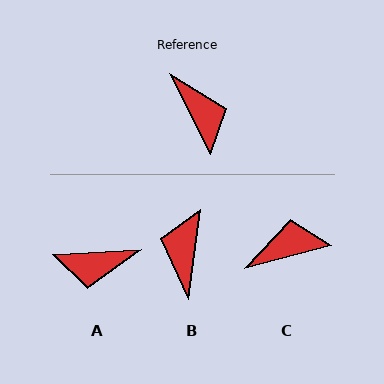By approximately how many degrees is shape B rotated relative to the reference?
Approximately 146 degrees counter-clockwise.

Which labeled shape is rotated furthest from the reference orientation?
B, about 146 degrees away.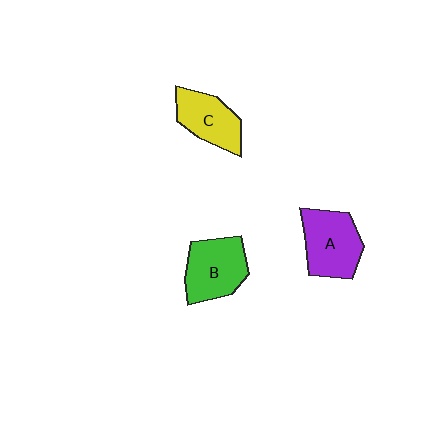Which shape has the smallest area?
Shape C (yellow).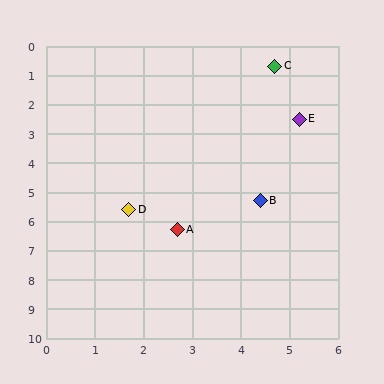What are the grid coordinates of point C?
Point C is at approximately (4.7, 0.7).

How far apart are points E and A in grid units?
Points E and A are about 4.5 grid units apart.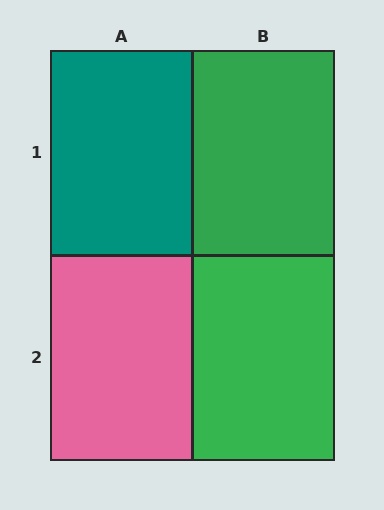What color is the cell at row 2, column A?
Pink.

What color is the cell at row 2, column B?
Green.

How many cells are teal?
1 cell is teal.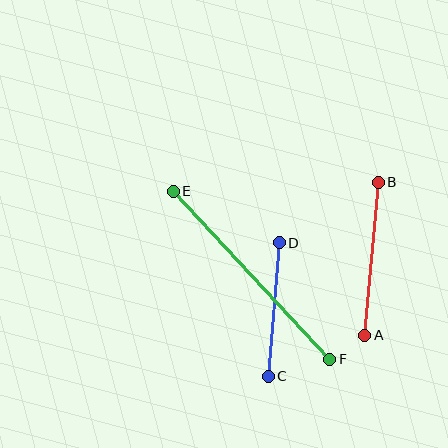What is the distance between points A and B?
The distance is approximately 154 pixels.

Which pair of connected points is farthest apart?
Points E and F are farthest apart.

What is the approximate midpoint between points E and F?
The midpoint is at approximately (252, 275) pixels.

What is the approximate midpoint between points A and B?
The midpoint is at approximately (371, 259) pixels.